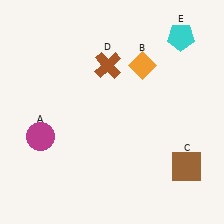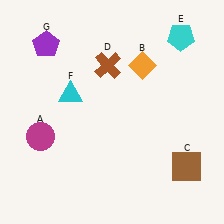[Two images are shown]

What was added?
A cyan triangle (F), a purple pentagon (G) were added in Image 2.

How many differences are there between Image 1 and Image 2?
There are 2 differences between the two images.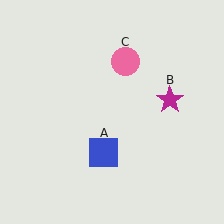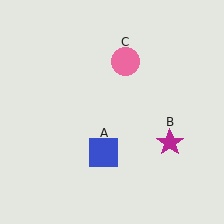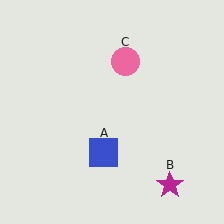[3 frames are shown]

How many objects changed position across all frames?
1 object changed position: magenta star (object B).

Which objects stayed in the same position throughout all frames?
Blue square (object A) and pink circle (object C) remained stationary.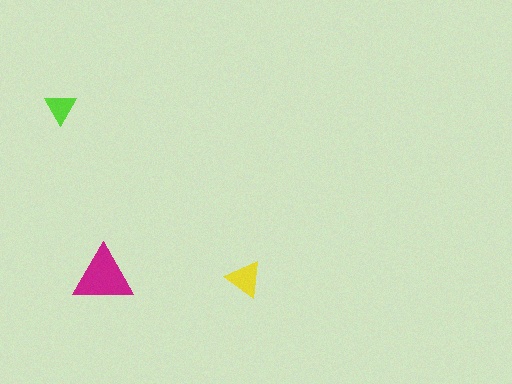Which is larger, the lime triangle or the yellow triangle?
The yellow one.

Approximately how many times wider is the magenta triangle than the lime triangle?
About 2 times wider.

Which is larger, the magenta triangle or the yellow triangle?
The magenta one.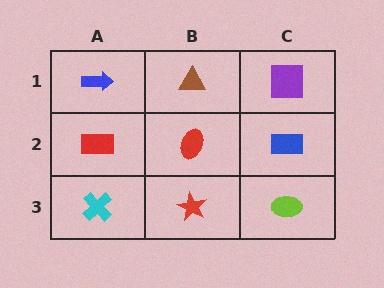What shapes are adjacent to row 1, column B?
A red ellipse (row 2, column B), a blue arrow (row 1, column A), a purple square (row 1, column C).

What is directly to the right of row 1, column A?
A brown triangle.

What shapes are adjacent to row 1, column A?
A red rectangle (row 2, column A), a brown triangle (row 1, column B).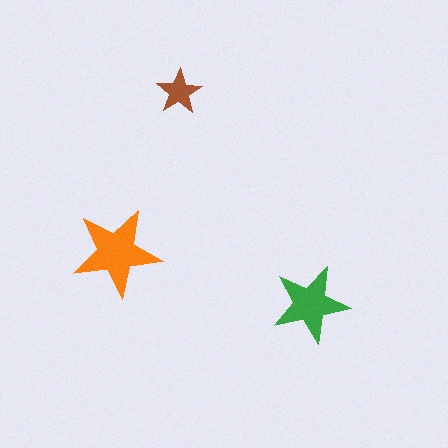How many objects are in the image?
There are 3 objects in the image.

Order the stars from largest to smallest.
the orange one, the green one, the brown one.